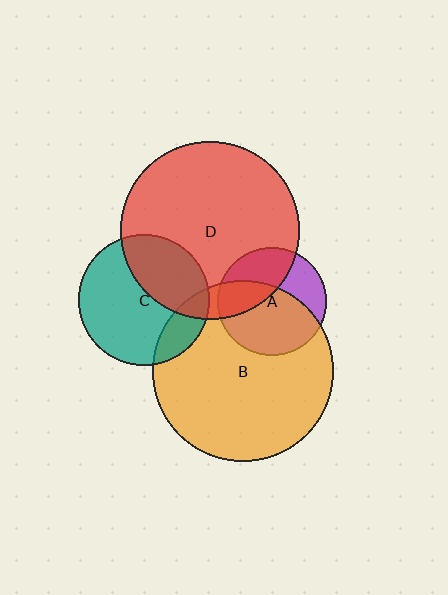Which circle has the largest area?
Circle B (orange).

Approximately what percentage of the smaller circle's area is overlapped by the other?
Approximately 35%.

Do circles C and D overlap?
Yes.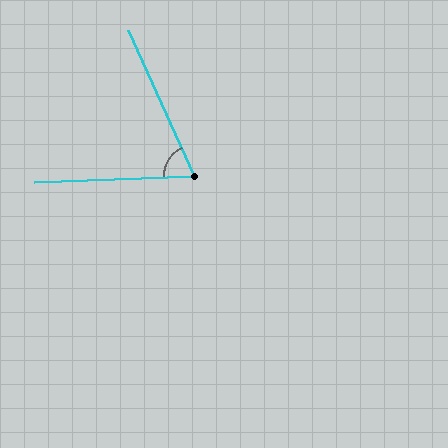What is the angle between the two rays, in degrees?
Approximately 68 degrees.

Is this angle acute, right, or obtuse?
It is acute.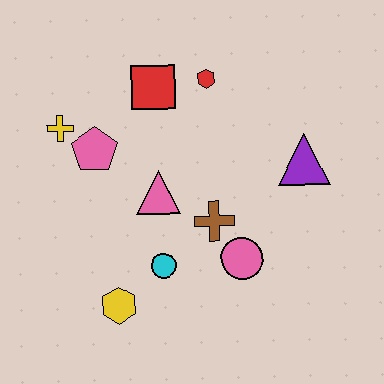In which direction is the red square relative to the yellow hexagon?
The red square is above the yellow hexagon.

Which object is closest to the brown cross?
The pink circle is closest to the brown cross.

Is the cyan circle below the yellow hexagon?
No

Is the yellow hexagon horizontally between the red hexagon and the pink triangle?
No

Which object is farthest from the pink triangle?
The purple triangle is farthest from the pink triangle.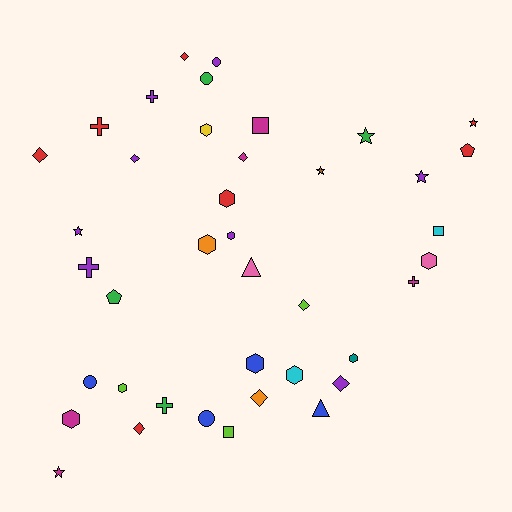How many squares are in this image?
There are 3 squares.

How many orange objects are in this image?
There are 2 orange objects.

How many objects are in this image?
There are 40 objects.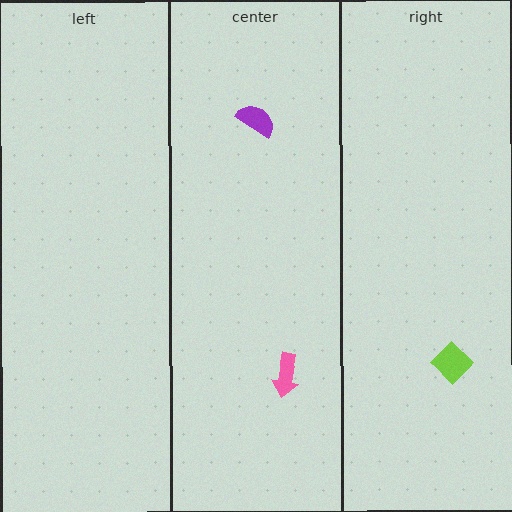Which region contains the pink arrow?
The center region.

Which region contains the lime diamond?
The right region.